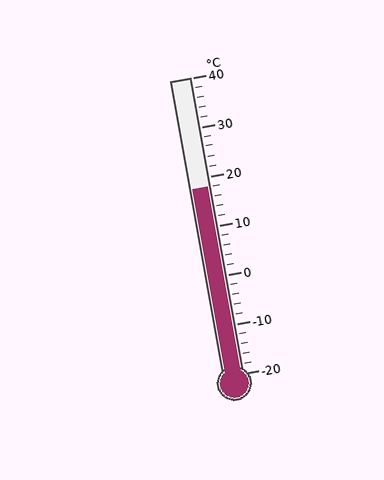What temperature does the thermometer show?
The thermometer shows approximately 18°C.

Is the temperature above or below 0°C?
The temperature is above 0°C.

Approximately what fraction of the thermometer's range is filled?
The thermometer is filled to approximately 65% of its range.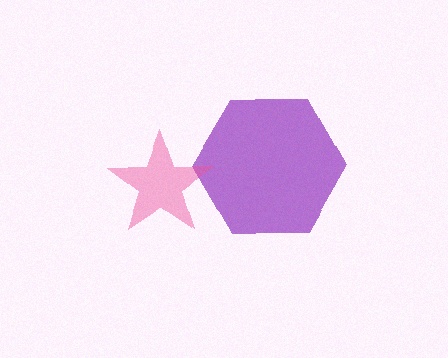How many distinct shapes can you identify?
There are 2 distinct shapes: a purple hexagon, a pink star.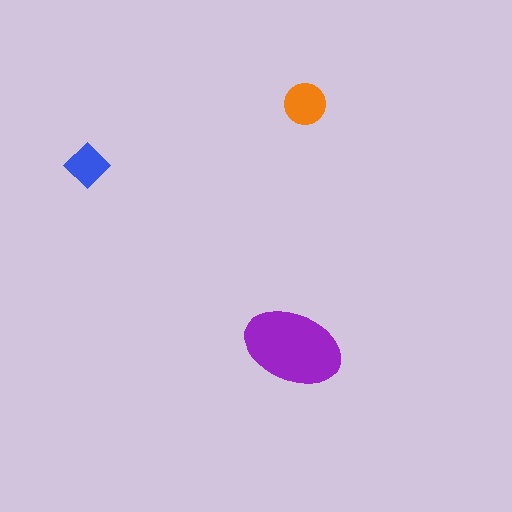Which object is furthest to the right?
The orange circle is rightmost.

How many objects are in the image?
There are 3 objects in the image.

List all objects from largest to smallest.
The purple ellipse, the orange circle, the blue diamond.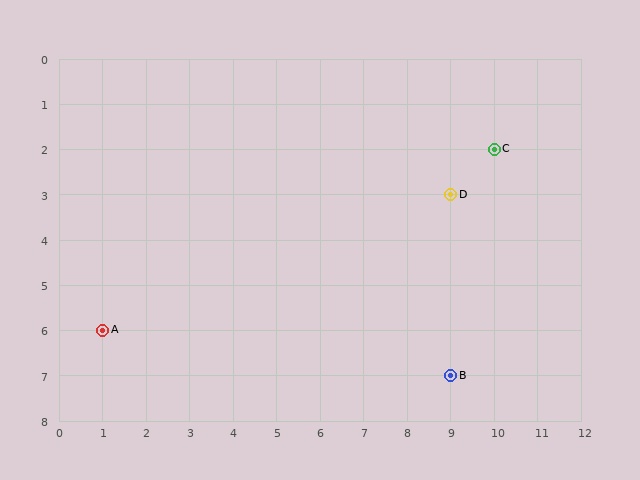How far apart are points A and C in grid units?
Points A and C are 9 columns and 4 rows apart (about 9.8 grid units diagonally).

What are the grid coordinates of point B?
Point B is at grid coordinates (9, 7).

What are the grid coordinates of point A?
Point A is at grid coordinates (1, 6).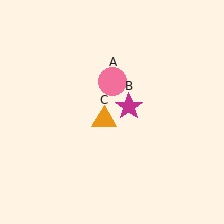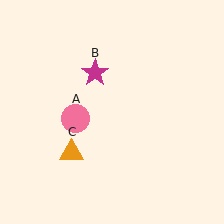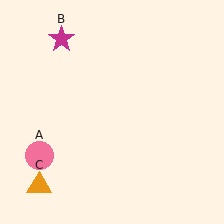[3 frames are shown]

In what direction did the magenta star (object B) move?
The magenta star (object B) moved up and to the left.